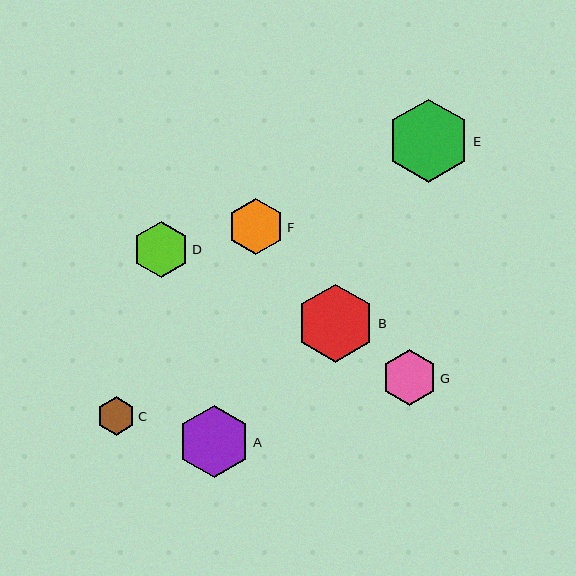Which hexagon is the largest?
Hexagon E is the largest with a size of approximately 84 pixels.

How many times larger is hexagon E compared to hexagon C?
Hexagon E is approximately 2.2 times the size of hexagon C.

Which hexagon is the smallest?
Hexagon C is the smallest with a size of approximately 39 pixels.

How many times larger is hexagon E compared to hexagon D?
Hexagon E is approximately 1.5 times the size of hexagon D.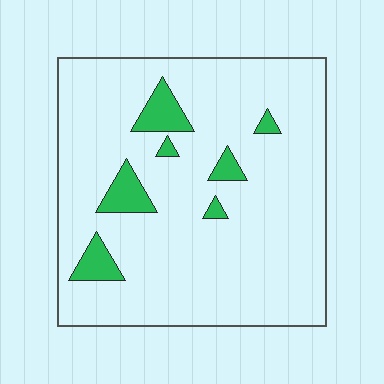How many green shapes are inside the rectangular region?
7.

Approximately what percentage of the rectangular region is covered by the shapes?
Approximately 10%.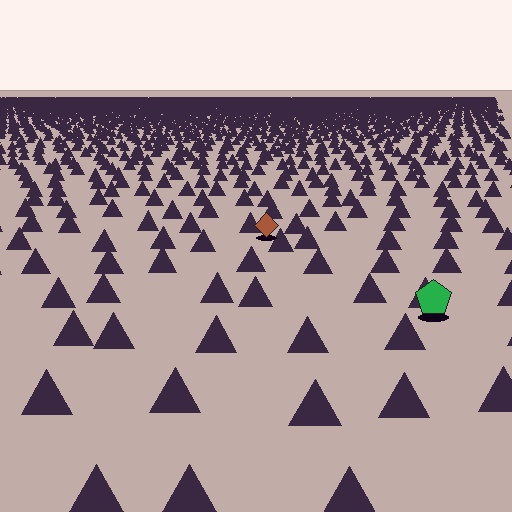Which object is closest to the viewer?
The green pentagon is closest. The texture marks near it are larger and more spread out.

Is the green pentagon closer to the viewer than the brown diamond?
Yes. The green pentagon is closer — you can tell from the texture gradient: the ground texture is coarser near it.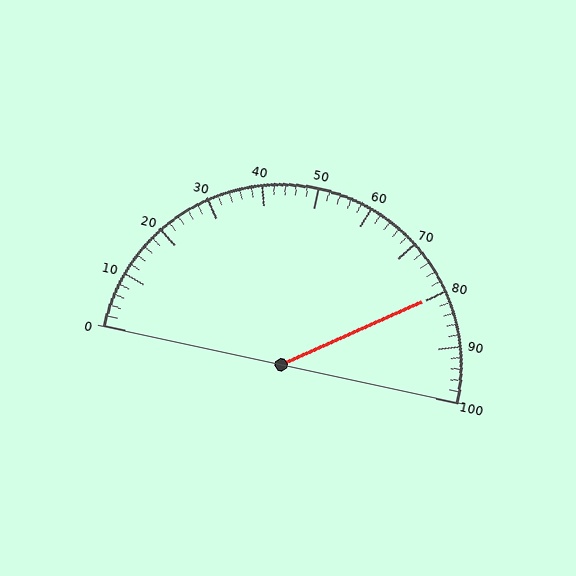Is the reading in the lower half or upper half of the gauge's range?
The reading is in the upper half of the range (0 to 100).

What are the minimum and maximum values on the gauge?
The gauge ranges from 0 to 100.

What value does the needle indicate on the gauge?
The needle indicates approximately 80.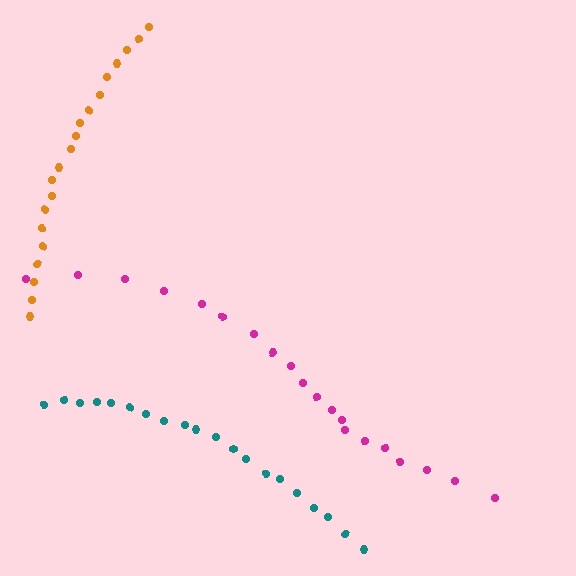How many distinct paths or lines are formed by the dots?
There are 3 distinct paths.